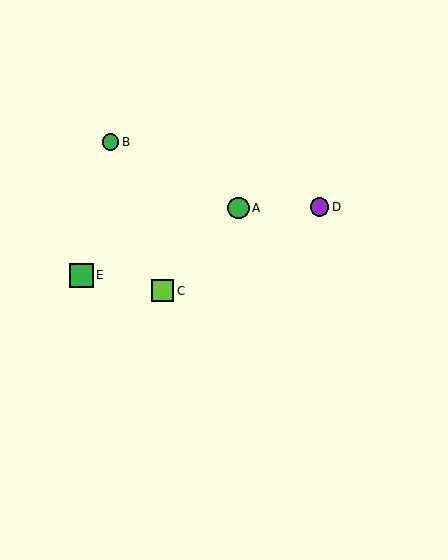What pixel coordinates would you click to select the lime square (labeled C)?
Click at (163, 291) to select the lime square C.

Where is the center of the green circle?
The center of the green circle is at (110, 142).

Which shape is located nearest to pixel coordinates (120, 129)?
The green circle (labeled B) at (110, 142) is nearest to that location.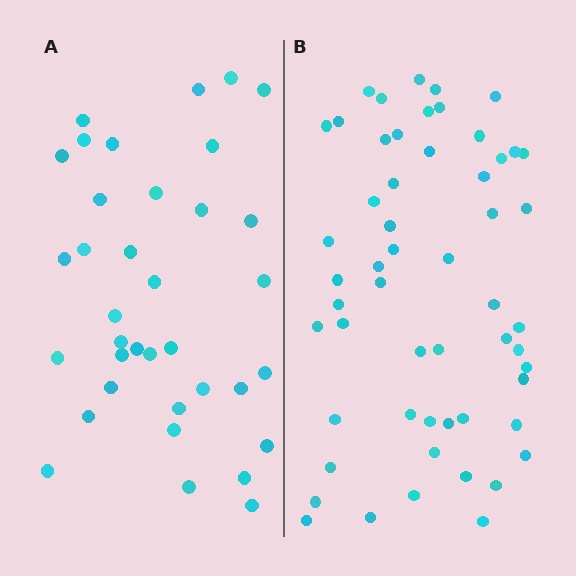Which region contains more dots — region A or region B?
Region B (the right region) has more dots.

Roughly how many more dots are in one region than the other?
Region B has approximately 20 more dots than region A.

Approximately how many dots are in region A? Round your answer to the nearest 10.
About 40 dots. (The exact count is 36, which rounds to 40.)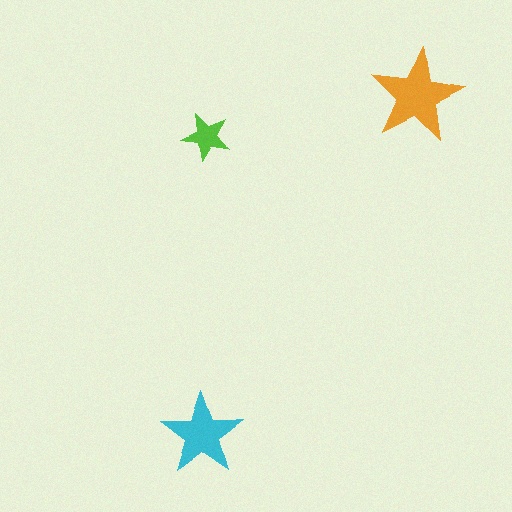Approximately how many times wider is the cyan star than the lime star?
About 1.5 times wider.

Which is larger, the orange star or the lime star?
The orange one.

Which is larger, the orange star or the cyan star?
The orange one.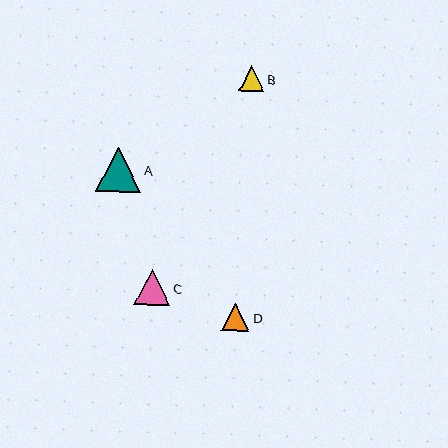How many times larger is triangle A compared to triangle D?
Triangle A is approximately 1.6 times the size of triangle D.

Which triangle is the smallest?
Triangle B is the smallest with a size of approximately 25 pixels.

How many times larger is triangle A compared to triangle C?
Triangle A is approximately 1.3 times the size of triangle C.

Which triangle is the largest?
Triangle A is the largest with a size of approximately 45 pixels.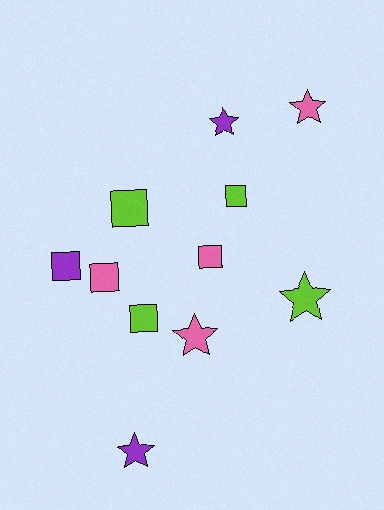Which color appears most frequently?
Pink, with 4 objects.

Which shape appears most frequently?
Square, with 6 objects.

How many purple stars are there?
There are 2 purple stars.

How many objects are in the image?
There are 11 objects.